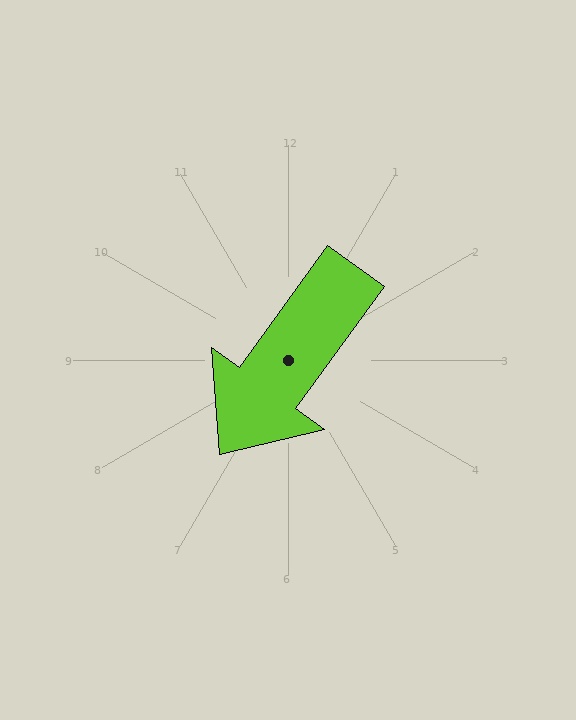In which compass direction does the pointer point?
Southwest.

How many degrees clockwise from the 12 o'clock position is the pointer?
Approximately 216 degrees.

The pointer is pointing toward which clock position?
Roughly 7 o'clock.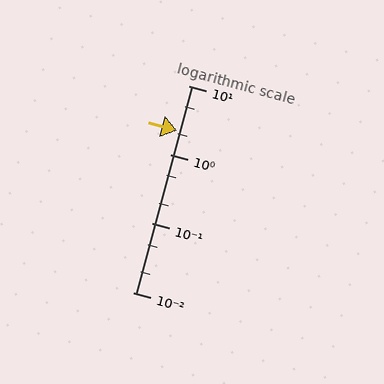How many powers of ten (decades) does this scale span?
The scale spans 3 decades, from 0.01 to 10.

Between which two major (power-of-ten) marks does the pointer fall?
The pointer is between 1 and 10.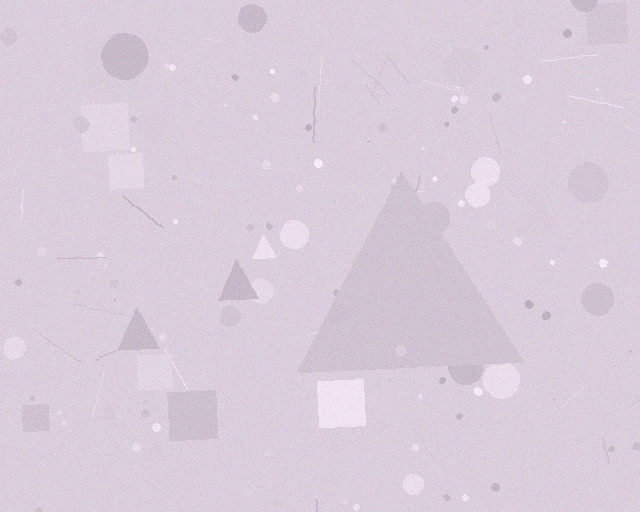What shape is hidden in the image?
A triangle is hidden in the image.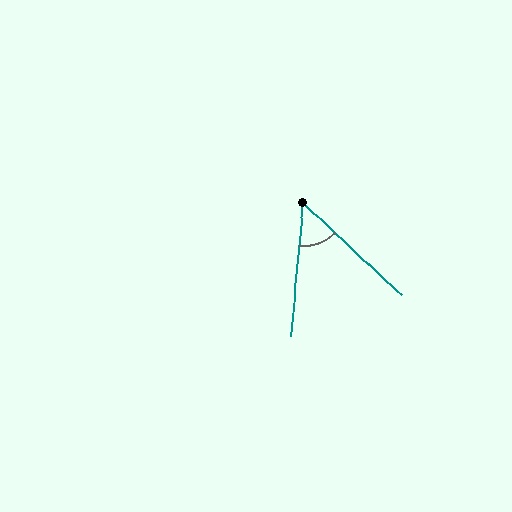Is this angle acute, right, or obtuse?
It is acute.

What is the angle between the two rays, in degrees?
Approximately 52 degrees.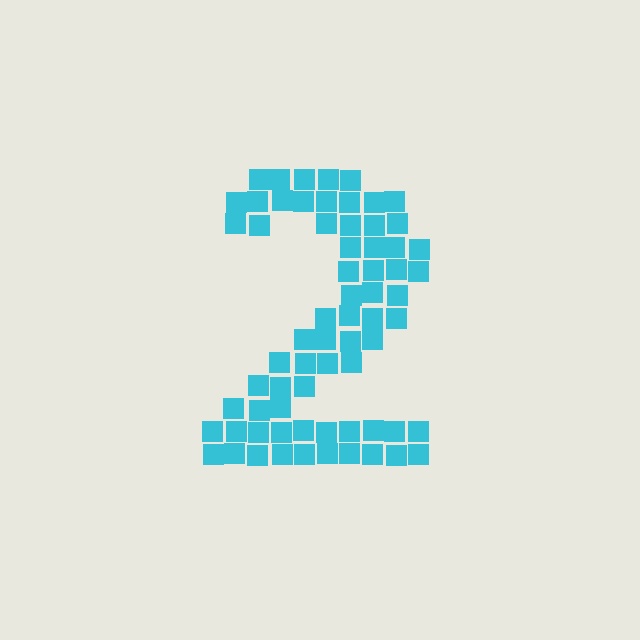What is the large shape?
The large shape is the digit 2.